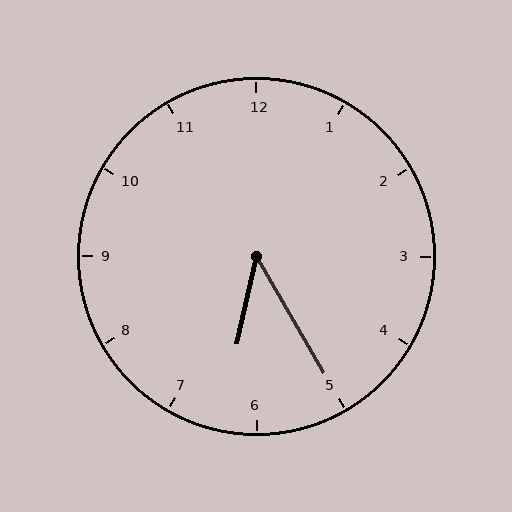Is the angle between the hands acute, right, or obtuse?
It is acute.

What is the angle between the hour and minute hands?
Approximately 42 degrees.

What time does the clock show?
6:25.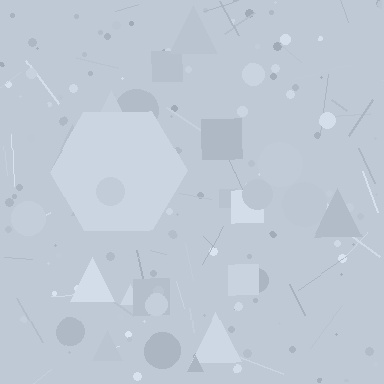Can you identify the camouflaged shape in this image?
The camouflaged shape is a hexagon.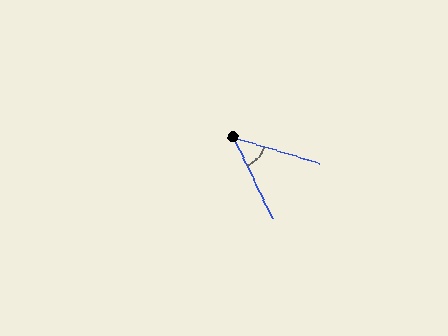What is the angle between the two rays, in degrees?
Approximately 48 degrees.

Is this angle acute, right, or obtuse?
It is acute.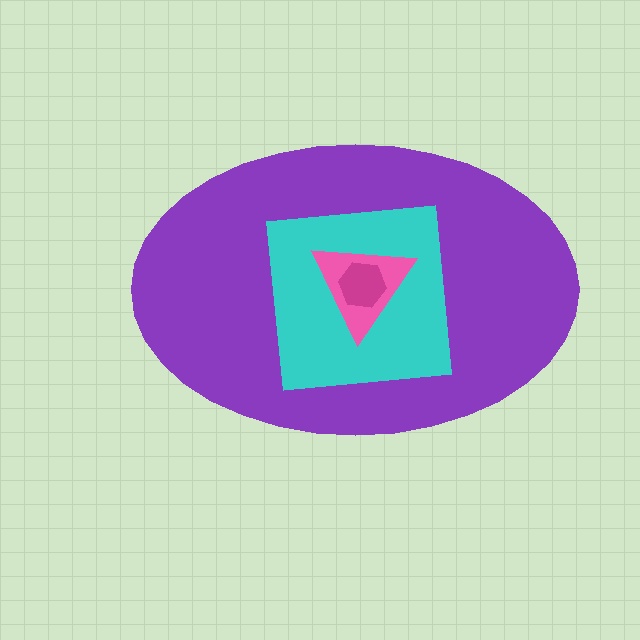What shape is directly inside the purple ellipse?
The cyan square.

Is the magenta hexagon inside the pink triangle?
Yes.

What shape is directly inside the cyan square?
The pink triangle.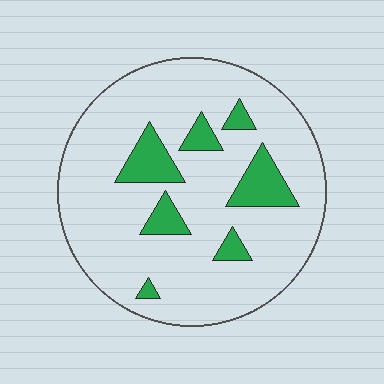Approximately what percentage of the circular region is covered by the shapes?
Approximately 15%.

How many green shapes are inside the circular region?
7.